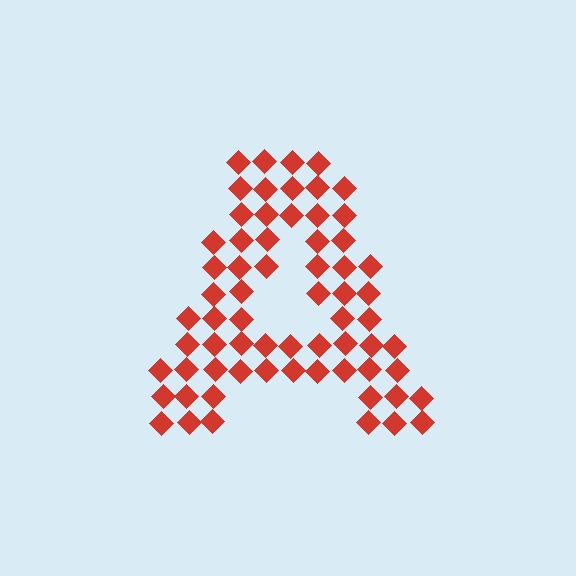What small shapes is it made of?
It is made of small diamonds.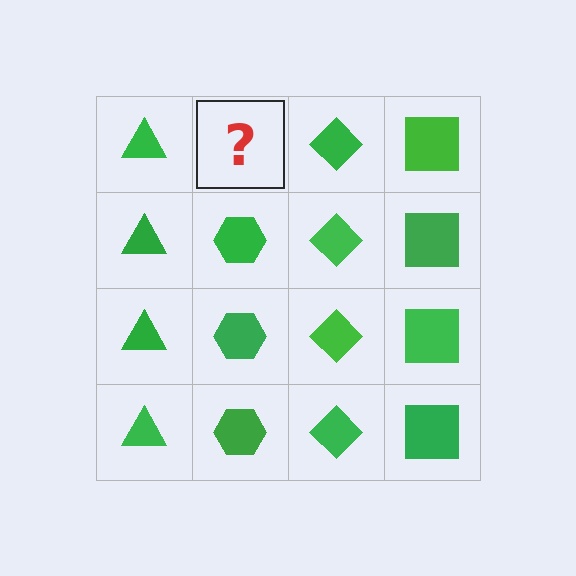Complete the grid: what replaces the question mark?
The question mark should be replaced with a green hexagon.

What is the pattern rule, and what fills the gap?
The rule is that each column has a consistent shape. The gap should be filled with a green hexagon.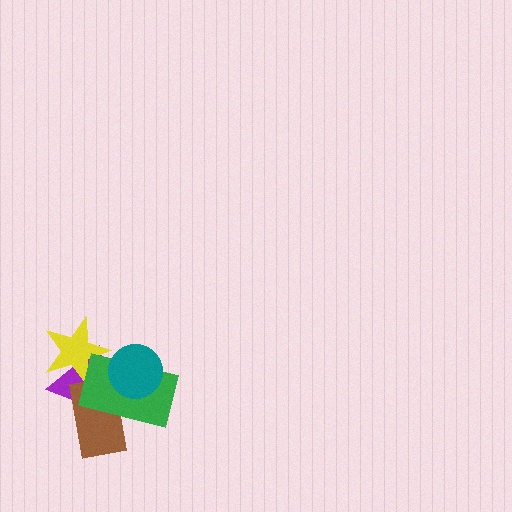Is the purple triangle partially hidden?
Yes, it is partially covered by another shape.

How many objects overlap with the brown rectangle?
2 objects overlap with the brown rectangle.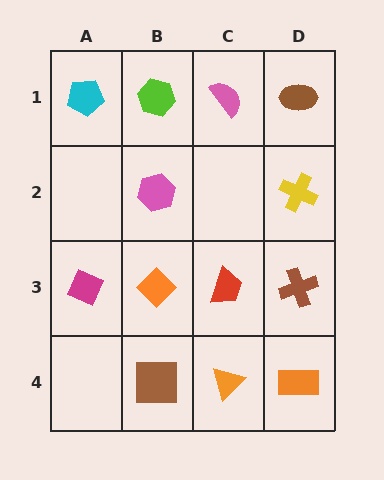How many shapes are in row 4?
3 shapes.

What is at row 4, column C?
An orange triangle.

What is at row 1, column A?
A cyan pentagon.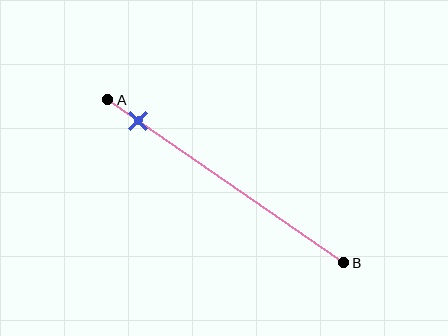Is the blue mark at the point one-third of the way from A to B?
No, the mark is at about 15% from A, not at the 33% one-third point.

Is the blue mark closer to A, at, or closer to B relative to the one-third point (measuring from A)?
The blue mark is closer to point A than the one-third point of segment AB.